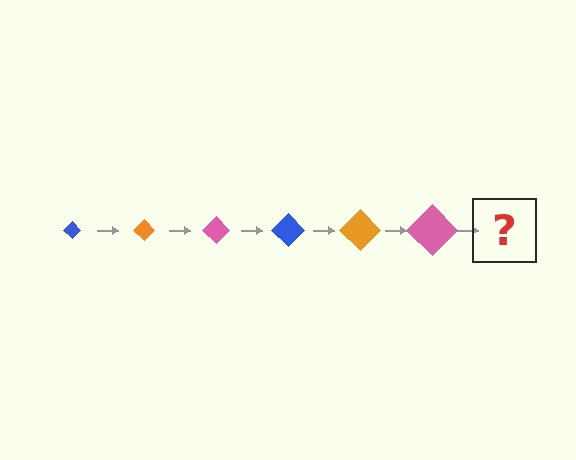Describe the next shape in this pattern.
It should be a blue diamond, larger than the previous one.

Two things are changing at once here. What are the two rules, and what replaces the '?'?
The two rules are that the diamond grows larger each step and the color cycles through blue, orange, and pink. The '?' should be a blue diamond, larger than the previous one.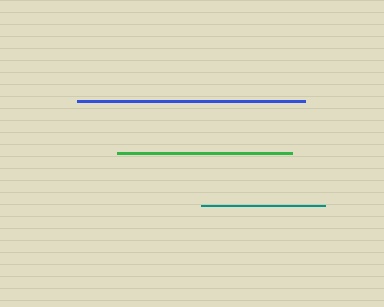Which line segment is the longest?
The blue line is the longest at approximately 229 pixels.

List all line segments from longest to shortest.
From longest to shortest: blue, green, teal.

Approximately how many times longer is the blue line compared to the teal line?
The blue line is approximately 1.8 times the length of the teal line.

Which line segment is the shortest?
The teal line is the shortest at approximately 124 pixels.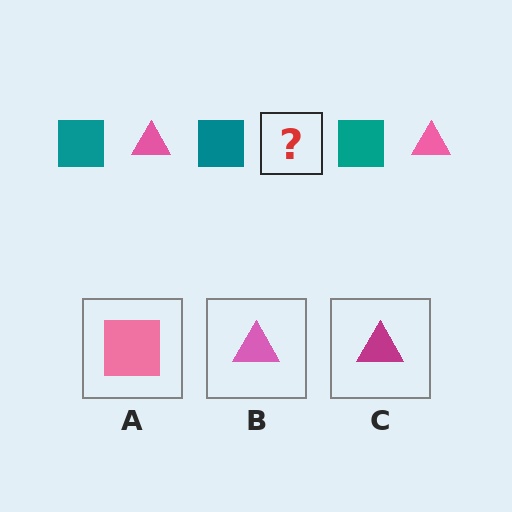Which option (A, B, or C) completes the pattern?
B.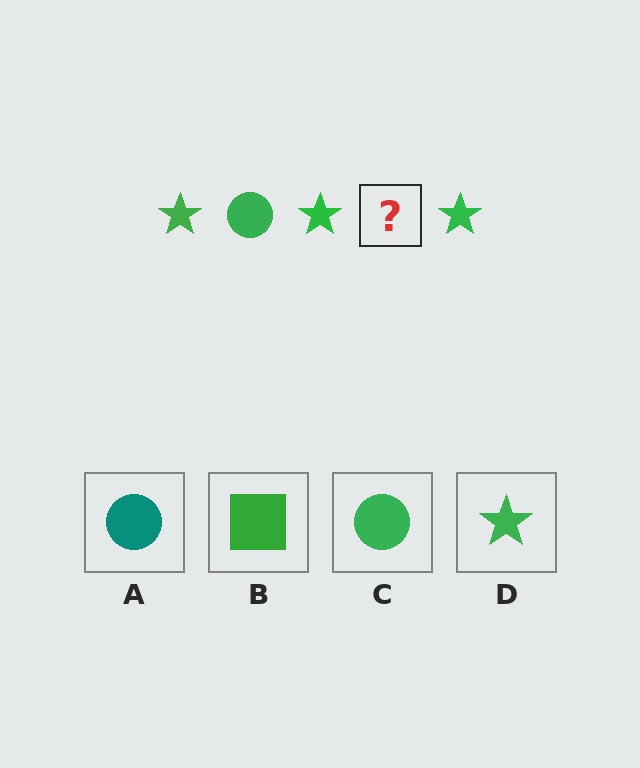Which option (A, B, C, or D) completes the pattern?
C.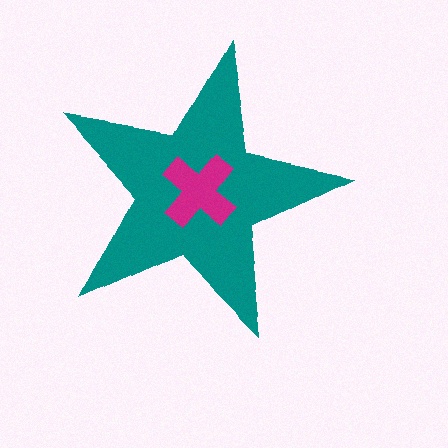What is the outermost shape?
The teal star.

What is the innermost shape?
The magenta cross.